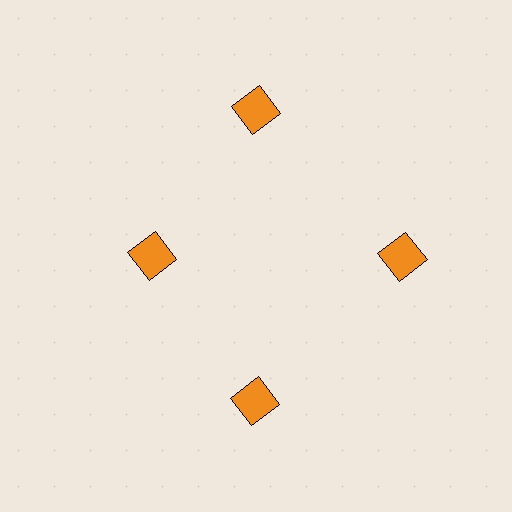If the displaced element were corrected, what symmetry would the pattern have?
It would have 4-fold rotational symmetry — the pattern would map onto itself every 90 degrees.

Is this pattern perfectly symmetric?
No. The 4 orange squares are arranged in a ring, but one element near the 9 o'clock position is pulled inward toward the center, breaking the 4-fold rotational symmetry.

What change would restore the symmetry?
The symmetry would be restored by moving it outward, back onto the ring so that all 4 squares sit at equal angles and equal distance from the center.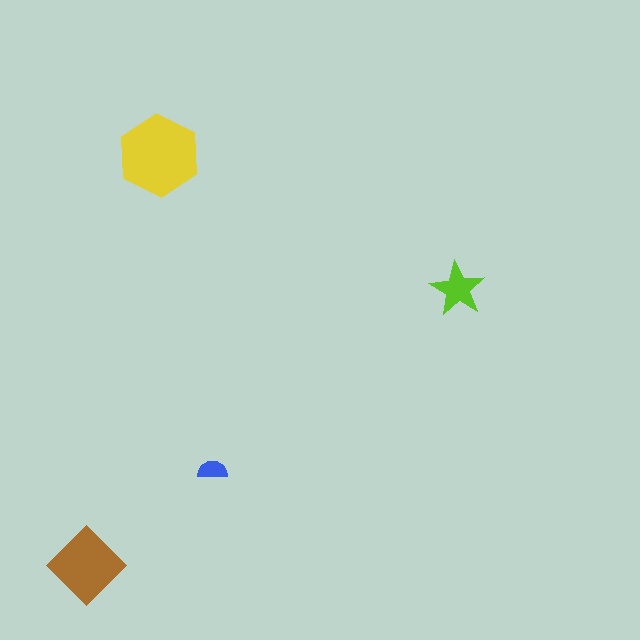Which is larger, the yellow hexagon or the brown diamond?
The yellow hexagon.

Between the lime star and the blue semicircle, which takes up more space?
The lime star.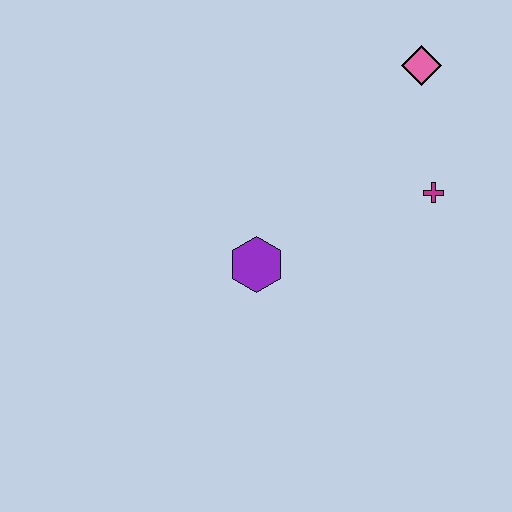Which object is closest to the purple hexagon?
The magenta cross is closest to the purple hexagon.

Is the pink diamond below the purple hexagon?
No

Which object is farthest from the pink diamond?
The purple hexagon is farthest from the pink diamond.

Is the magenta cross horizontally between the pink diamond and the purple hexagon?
No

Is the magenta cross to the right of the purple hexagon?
Yes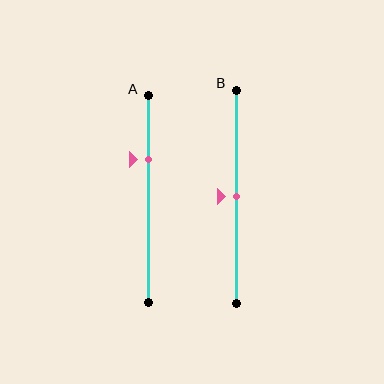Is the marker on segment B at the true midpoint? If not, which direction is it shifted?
Yes, the marker on segment B is at the true midpoint.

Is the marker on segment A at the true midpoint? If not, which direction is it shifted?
No, the marker on segment A is shifted upward by about 19% of the segment length.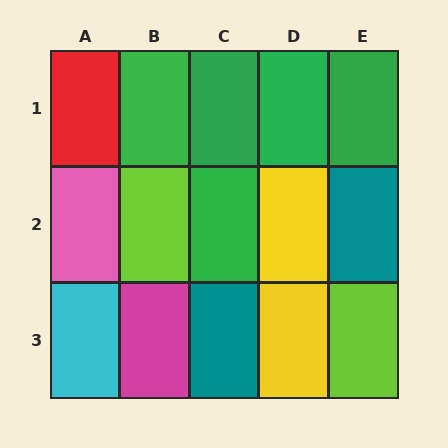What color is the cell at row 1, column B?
Green.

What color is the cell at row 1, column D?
Green.